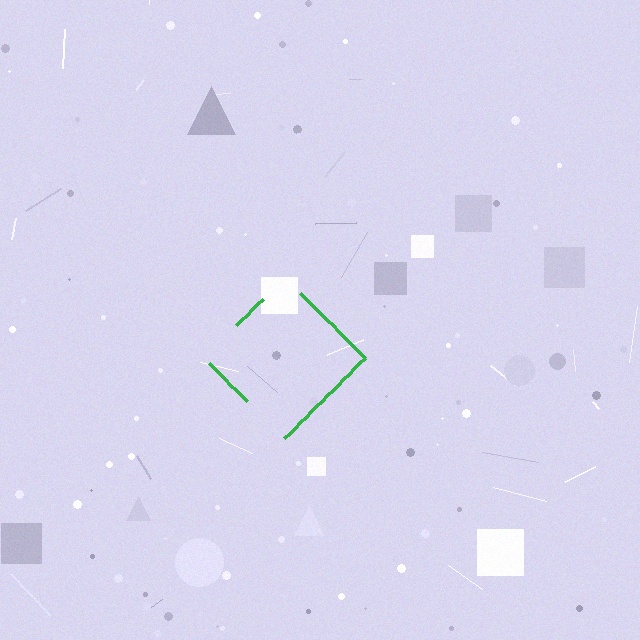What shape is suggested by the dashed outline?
The dashed outline suggests a diamond.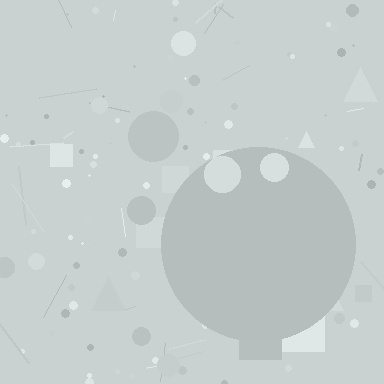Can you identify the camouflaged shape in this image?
The camouflaged shape is a circle.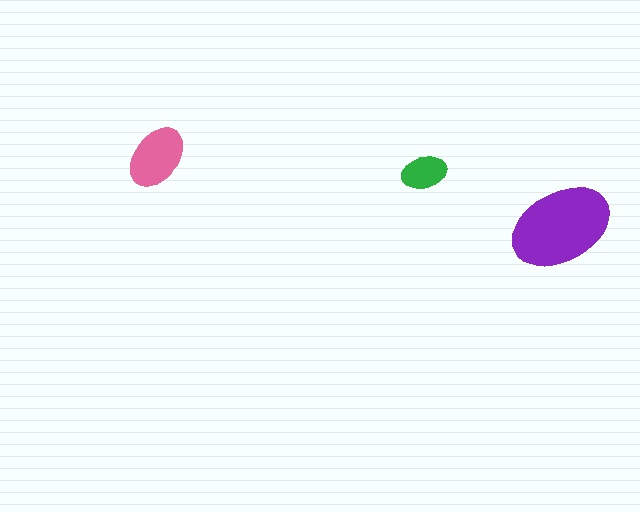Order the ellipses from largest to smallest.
the purple one, the pink one, the green one.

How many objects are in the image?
There are 3 objects in the image.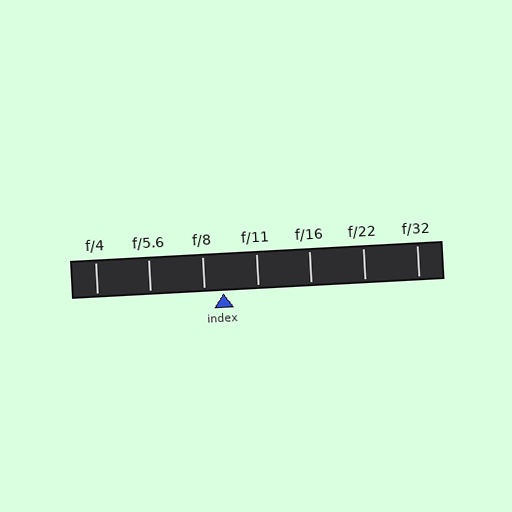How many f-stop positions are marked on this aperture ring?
There are 7 f-stop positions marked.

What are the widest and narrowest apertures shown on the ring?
The widest aperture shown is f/4 and the narrowest is f/32.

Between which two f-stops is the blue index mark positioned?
The index mark is between f/8 and f/11.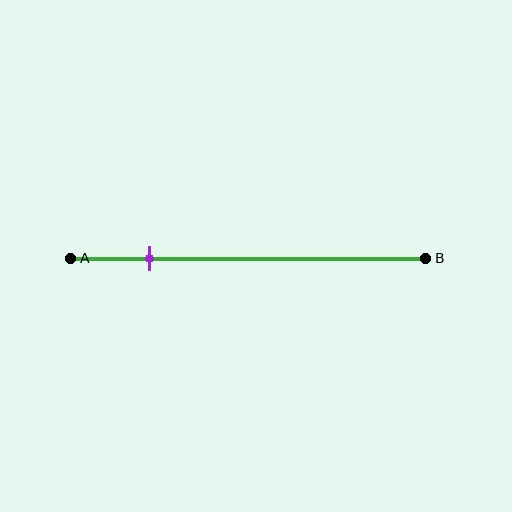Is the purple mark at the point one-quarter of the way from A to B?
Yes, the mark is approximately at the one-quarter point.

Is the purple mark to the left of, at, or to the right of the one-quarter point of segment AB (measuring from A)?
The purple mark is approximately at the one-quarter point of segment AB.